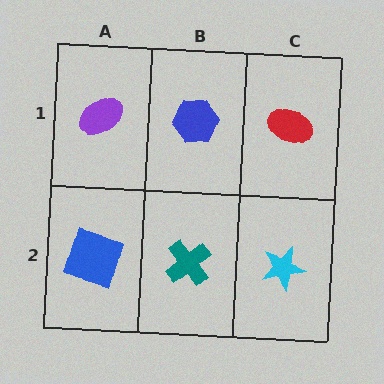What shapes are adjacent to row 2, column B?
A blue hexagon (row 1, column B), a blue square (row 2, column A), a cyan star (row 2, column C).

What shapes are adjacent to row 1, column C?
A cyan star (row 2, column C), a blue hexagon (row 1, column B).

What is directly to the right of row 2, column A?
A teal cross.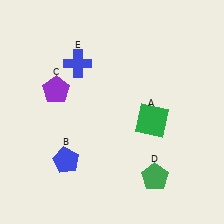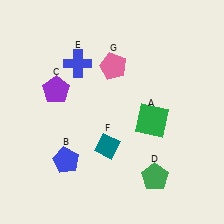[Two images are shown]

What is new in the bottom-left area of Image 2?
A teal diamond (F) was added in the bottom-left area of Image 2.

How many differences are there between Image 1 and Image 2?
There are 2 differences between the two images.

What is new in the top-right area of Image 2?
A pink pentagon (G) was added in the top-right area of Image 2.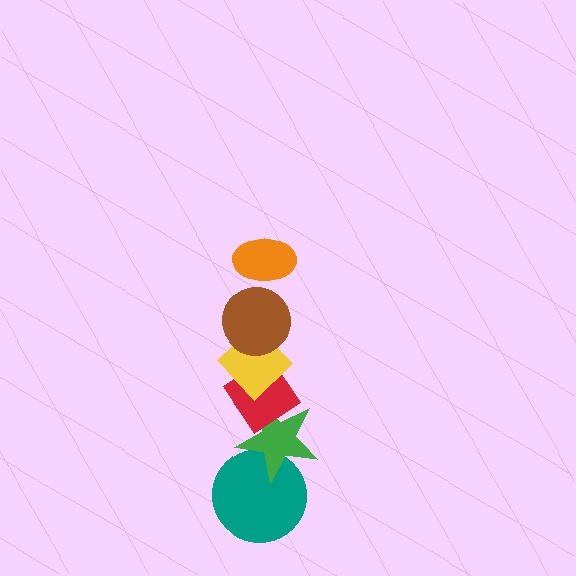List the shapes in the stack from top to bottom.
From top to bottom: the orange ellipse, the brown circle, the yellow diamond, the red diamond, the green star, the teal circle.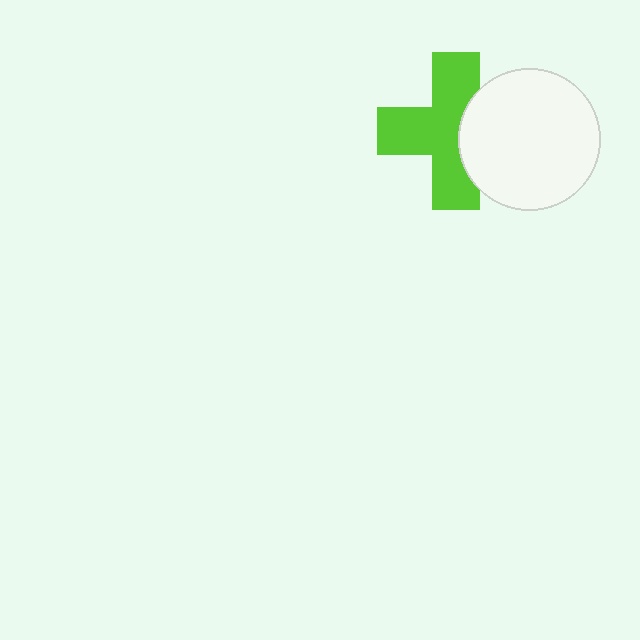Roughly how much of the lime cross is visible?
Most of it is visible (roughly 67%).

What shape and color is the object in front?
The object in front is a white circle.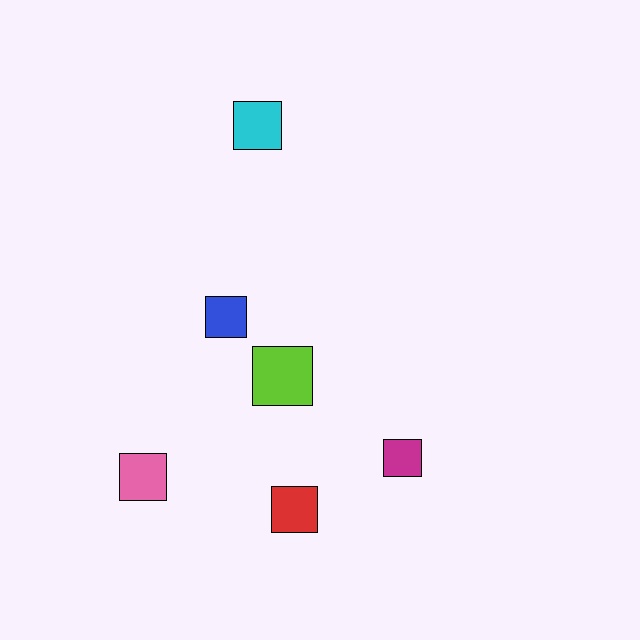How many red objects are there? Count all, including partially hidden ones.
There is 1 red object.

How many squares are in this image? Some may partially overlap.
There are 6 squares.